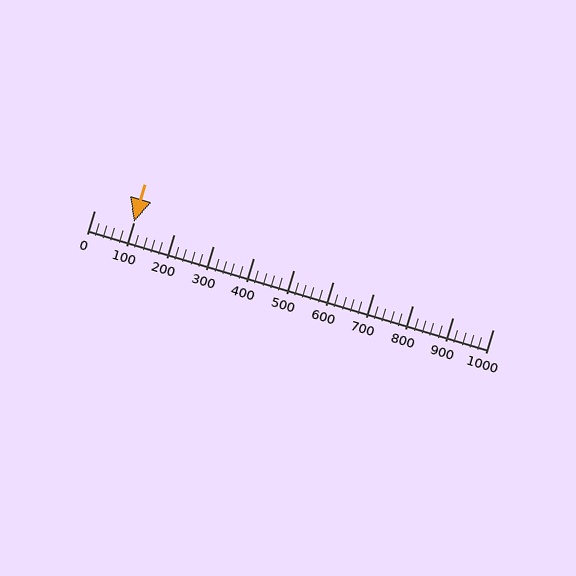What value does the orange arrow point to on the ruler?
The orange arrow points to approximately 99.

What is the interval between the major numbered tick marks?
The major tick marks are spaced 100 units apart.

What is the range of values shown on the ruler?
The ruler shows values from 0 to 1000.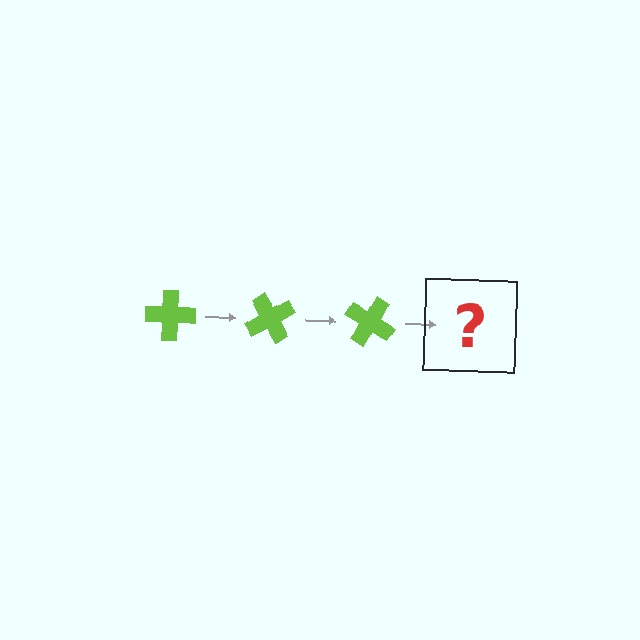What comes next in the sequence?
The next element should be a lime cross rotated 180 degrees.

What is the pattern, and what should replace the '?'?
The pattern is that the cross rotates 60 degrees each step. The '?' should be a lime cross rotated 180 degrees.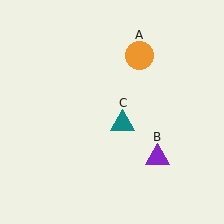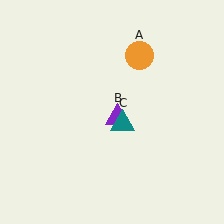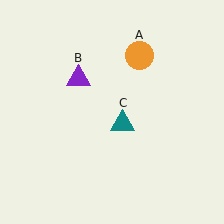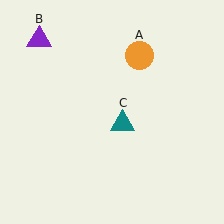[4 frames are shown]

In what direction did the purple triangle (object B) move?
The purple triangle (object B) moved up and to the left.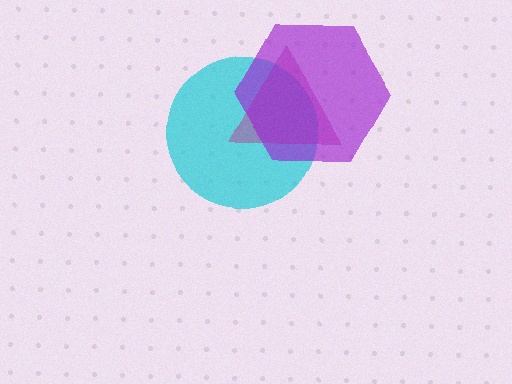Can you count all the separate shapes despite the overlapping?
Yes, there are 3 separate shapes.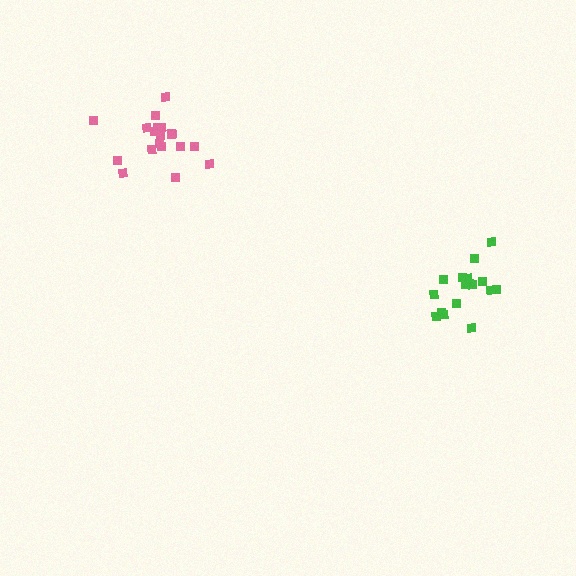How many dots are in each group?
Group 1: 20 dots, Group 2: 17 dots (37 total).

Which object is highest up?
The pink cluster is topmost.